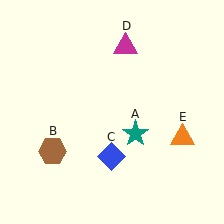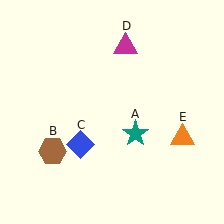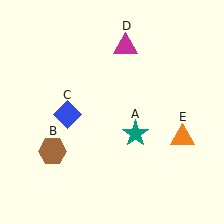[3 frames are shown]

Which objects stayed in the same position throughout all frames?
Teal star (object A) and brown hexagon (object B) and magenta triangle (object D) and orange triangle (object E) remained stationary.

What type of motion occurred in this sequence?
The blue diamond (object C) rotated clockwise around the center of the scene.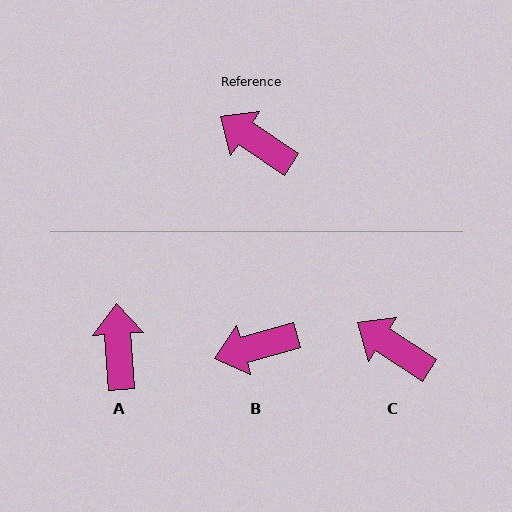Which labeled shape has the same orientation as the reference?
C.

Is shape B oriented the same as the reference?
No, it is off by about 49 degrees.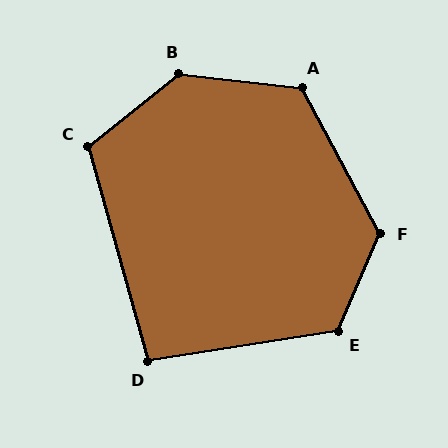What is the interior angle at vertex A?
Approximately 125 degrees (obtuse).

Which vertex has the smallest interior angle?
D, at approximately 97 degrees.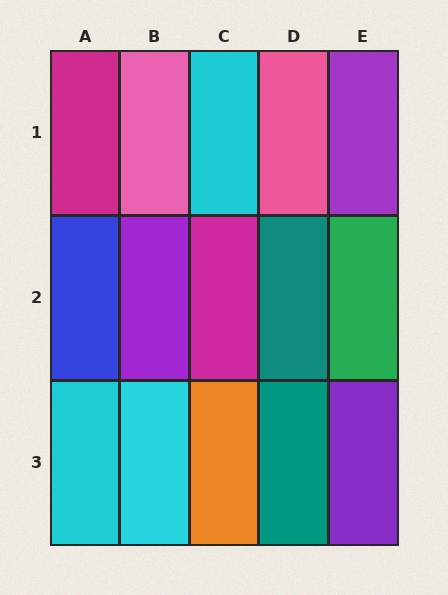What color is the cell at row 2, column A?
Blue.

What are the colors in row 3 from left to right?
Cyan, cyan, orange, teal, purple.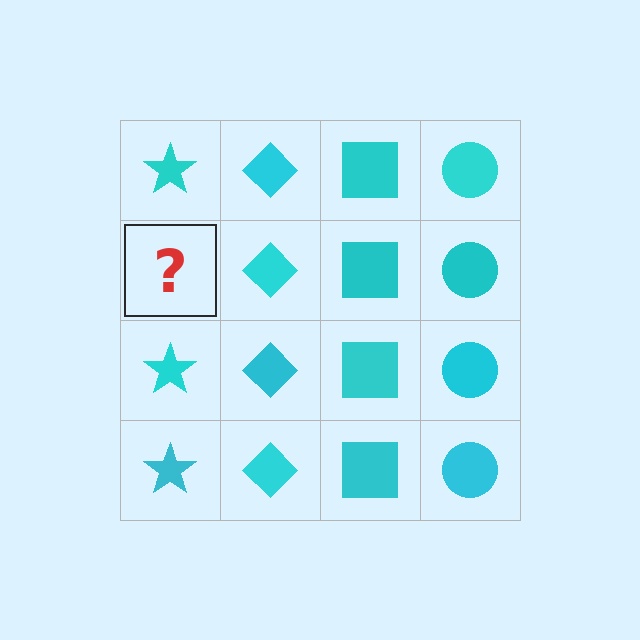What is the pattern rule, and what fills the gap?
The rule is that each column has a consistent shape. The gap should be filled with a cyan star.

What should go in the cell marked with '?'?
The missing cell should contain a cyan star.